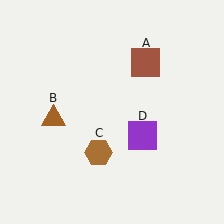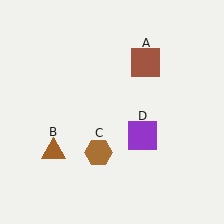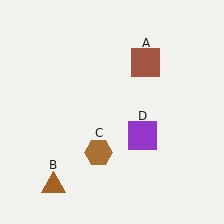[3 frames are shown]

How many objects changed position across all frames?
1 object changed position: brown triangle (object B).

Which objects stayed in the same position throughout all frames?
Brown square (object A) and brown hexagon (object C) and purple square (object D) remained stationary.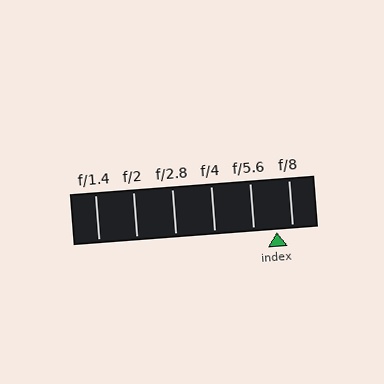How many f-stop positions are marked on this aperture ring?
There are 6 f-stop positions marked.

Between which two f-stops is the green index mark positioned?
The index mark is between f/5.6 and f/8.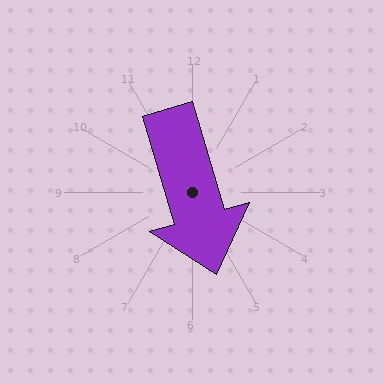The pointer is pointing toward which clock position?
Roughly 5 o'clock.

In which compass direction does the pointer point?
South.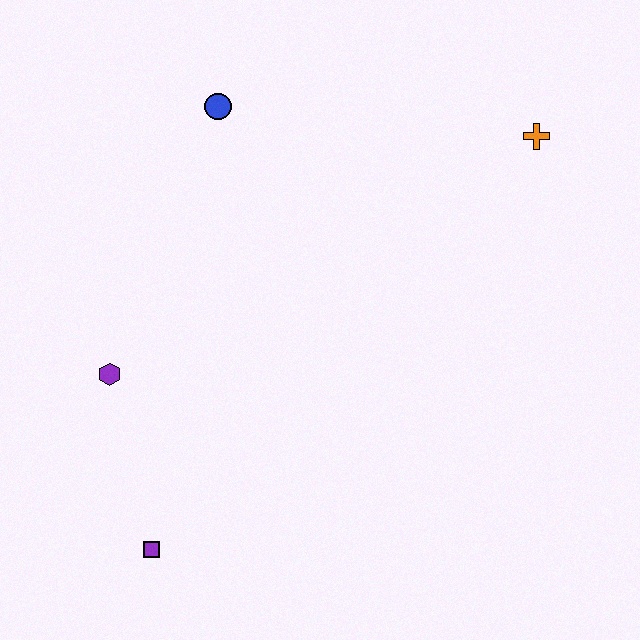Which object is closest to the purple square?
The purple hexagon is closest to the purple square.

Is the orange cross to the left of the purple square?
No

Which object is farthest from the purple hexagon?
The orange cross is farthest from the purple hexagon.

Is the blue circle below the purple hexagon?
No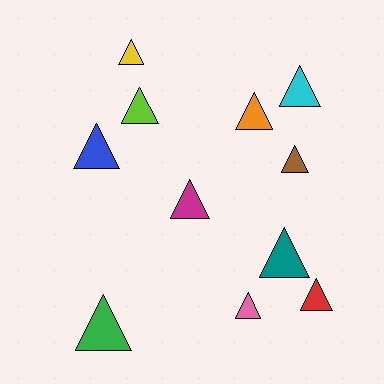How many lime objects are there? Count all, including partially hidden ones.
There is 1 lime object.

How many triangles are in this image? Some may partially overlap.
There are 11 triangles.